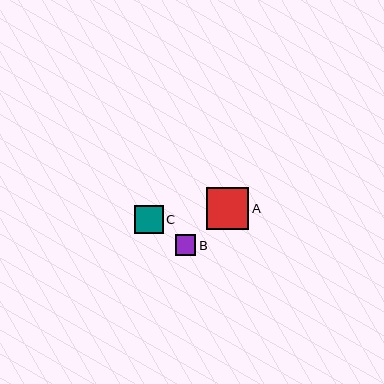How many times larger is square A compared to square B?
Square A is approximately 2.1 times the size of square B.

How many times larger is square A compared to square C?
Square A is approximately 1.5 times the size of square C.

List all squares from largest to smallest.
From largest to smallest: A, C, B.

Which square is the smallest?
Square B is the smallest with a size of approximately 20 pixels.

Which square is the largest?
Square A is the largest with a size of approximately 43 pixels.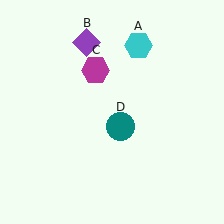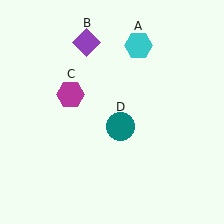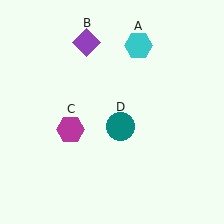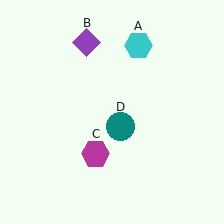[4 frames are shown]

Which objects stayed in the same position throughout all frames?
Cyan hexagon (object A) and purple diamond (object B) and teal circle (object D) remained stationary.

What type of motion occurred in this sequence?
The magenta hexagon (object C) rotated counterclockwise around the center of the scene.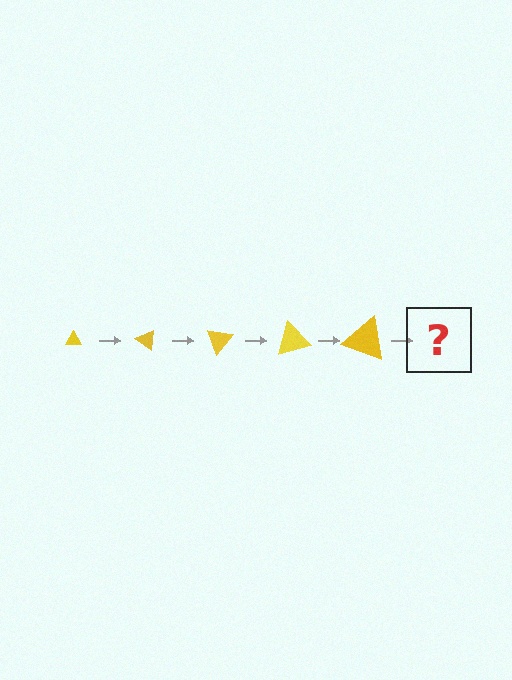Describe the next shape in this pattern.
It should be a triangle, larger than the previous one and rotated 175 degrees from the start.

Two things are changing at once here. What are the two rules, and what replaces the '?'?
The two rules are that the triangle grows larger each step and it rotates 35 degrees each step. The '?' should be a triangle, larger than the previous one and rotated 175 degrees from the start.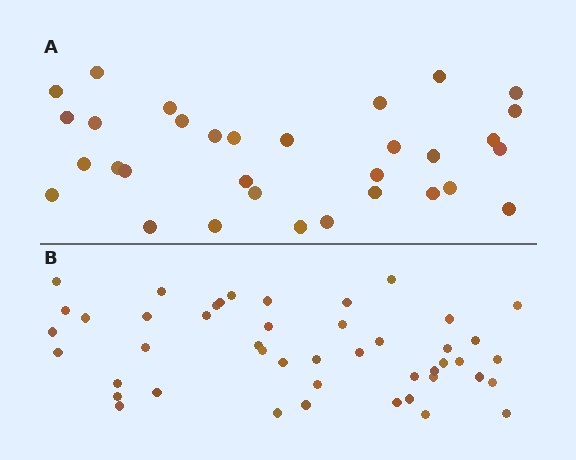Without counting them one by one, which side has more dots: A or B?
Region B (the bottom region) has more dots.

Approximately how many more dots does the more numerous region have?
Region B has approximately 15 more dots than region A.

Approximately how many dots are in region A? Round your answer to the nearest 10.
About 30 dots. (The exact count is 32, which rounds to 30.)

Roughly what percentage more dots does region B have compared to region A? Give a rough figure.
About 45% more.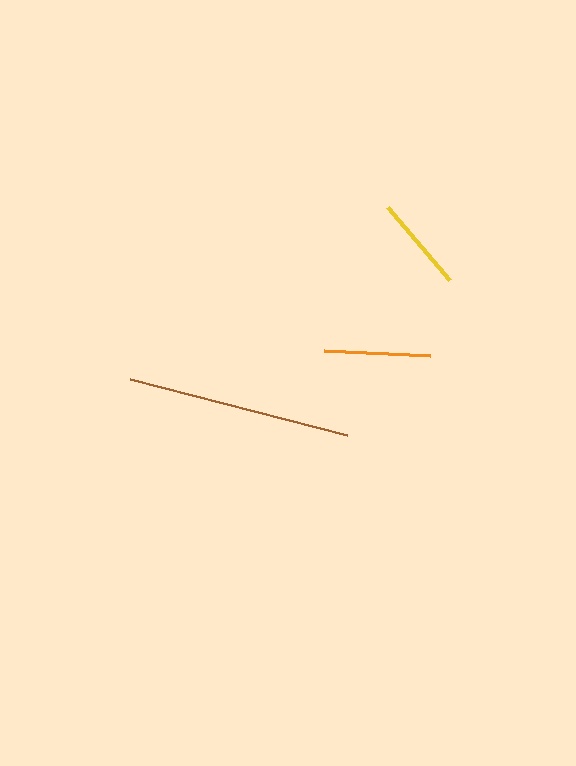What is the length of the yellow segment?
The yellow segment is approximately 96 pixels long.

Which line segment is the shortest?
The yellow line is the shortest at approximately 96 pixels.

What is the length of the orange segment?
The orange segment is approximately 106 pixels long.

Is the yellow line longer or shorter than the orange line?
The orange line is longer than the yellow line.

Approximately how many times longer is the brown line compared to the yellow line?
The brown line is approximately 2.4 times the length of the yellow line.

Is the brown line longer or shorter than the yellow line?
The brown line is longer than the yellow line.